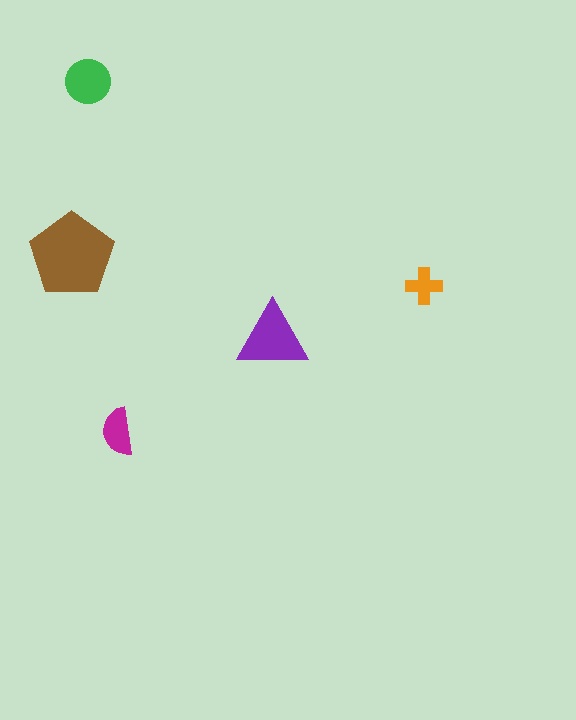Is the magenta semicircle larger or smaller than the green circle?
Smaller.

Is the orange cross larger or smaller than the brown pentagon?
Smaller.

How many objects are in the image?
There are 5 objects in the image.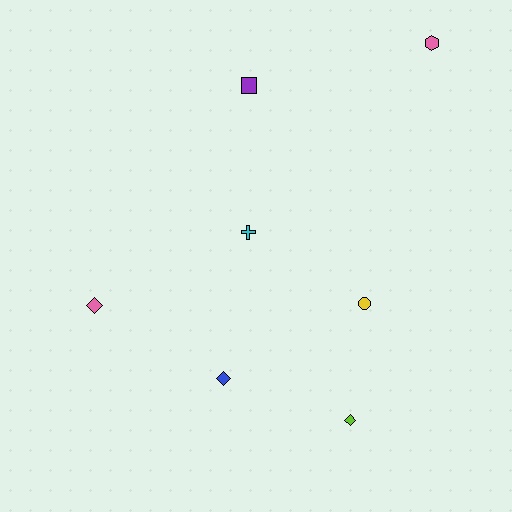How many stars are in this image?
There are no stars.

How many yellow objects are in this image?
There is 1 yellow object.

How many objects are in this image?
There are 7 objects.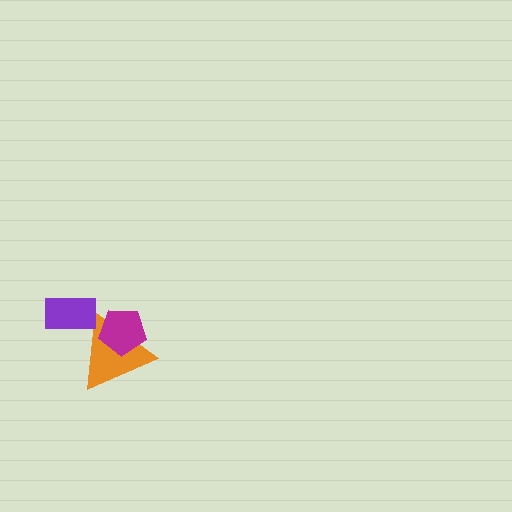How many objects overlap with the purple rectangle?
1 object overlaps with the purple rectangle.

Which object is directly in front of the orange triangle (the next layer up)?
The magenta pentagon is directly in front of the orange triangle.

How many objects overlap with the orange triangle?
2 objects overlap with the orange triangle.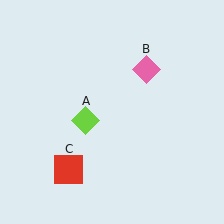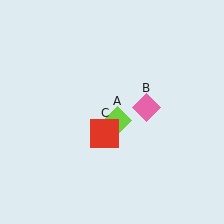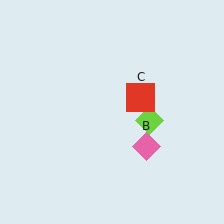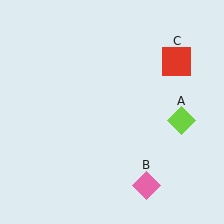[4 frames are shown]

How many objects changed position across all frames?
3 objects changed position: lime diamond (object A), pink diamond (object B), red square (object C).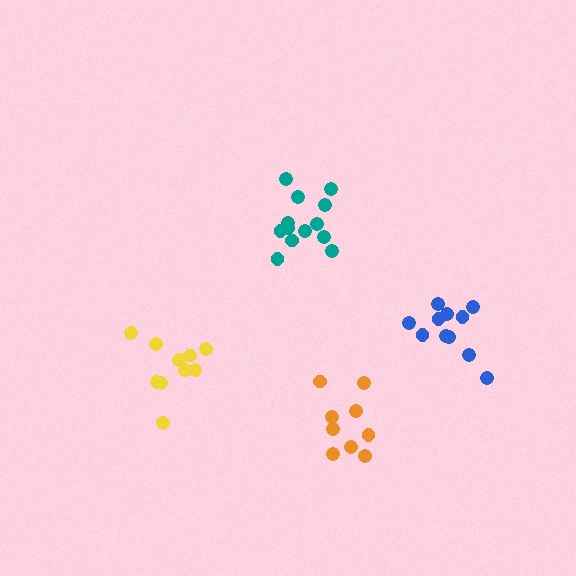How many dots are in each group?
Group 1: 11 dots, Group 2: 10 dots, Group 3: 9 dots, Group 4: 13 dots (43 total).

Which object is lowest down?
The orange cluster is bottommost.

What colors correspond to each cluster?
The clusters are colored: blue, yellow, orange, teal.